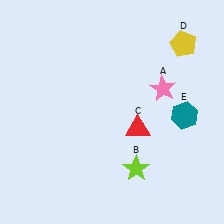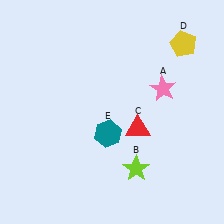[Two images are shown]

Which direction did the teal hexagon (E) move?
The teal hexagon (E) moved left.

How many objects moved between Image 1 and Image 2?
1 object moved between the two images.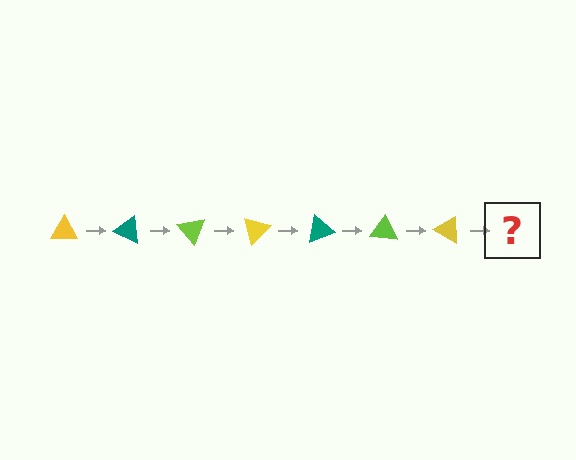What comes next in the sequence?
The next element should be a teal triangle, rotated 175 degrees from the start.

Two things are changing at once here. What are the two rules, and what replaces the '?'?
The two rules are that it rotates 25 degrees each step and the color cycles through yellow, teal, and lime. The '?' should be a teal triangle, rotated 175 degrees from the start.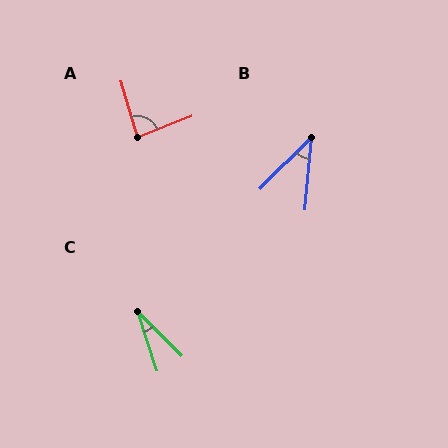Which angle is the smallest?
C, at approximately 27 degrees.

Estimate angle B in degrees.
Approximately 40 degrees.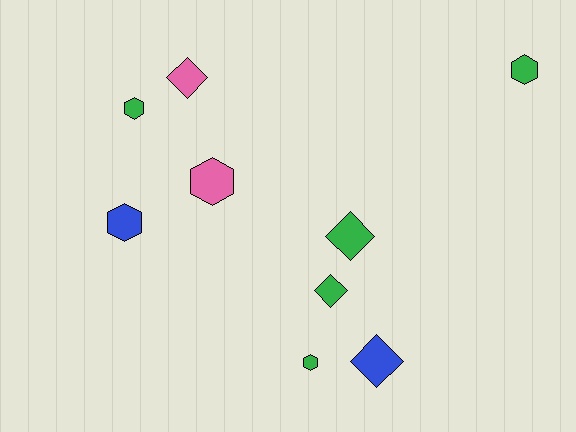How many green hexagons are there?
There are 3 green hexagons.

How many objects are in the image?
There are 9 objects.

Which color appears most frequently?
Green, with 5 objects.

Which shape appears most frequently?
Hexagon, with 5 objects.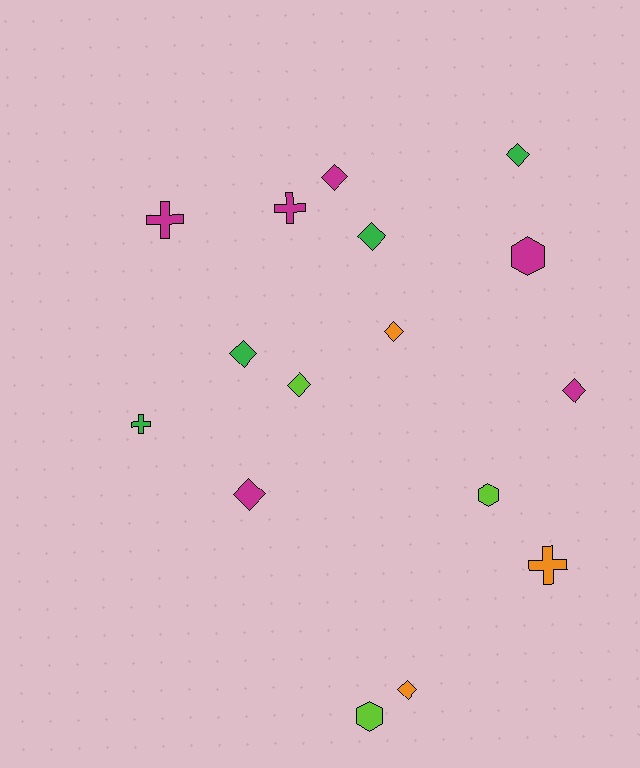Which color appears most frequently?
Magenta, with 6 objects.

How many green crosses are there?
There is 1 green cross.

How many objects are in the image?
There are 16 objects.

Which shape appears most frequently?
Diamond, with 9 objects.